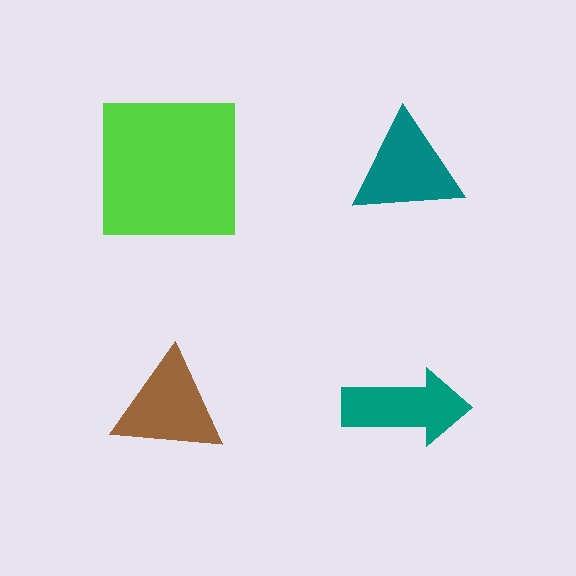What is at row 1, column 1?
A lime square.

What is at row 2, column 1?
A brown triangle.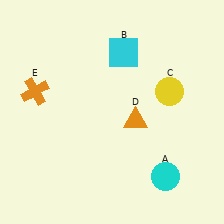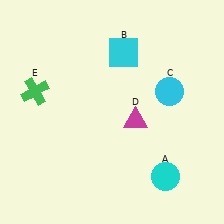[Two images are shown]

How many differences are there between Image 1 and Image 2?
There are 3 differences between the two images.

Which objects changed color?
C changed from yellow to cyan. D changed from orange to magenta. E changed from orange to green.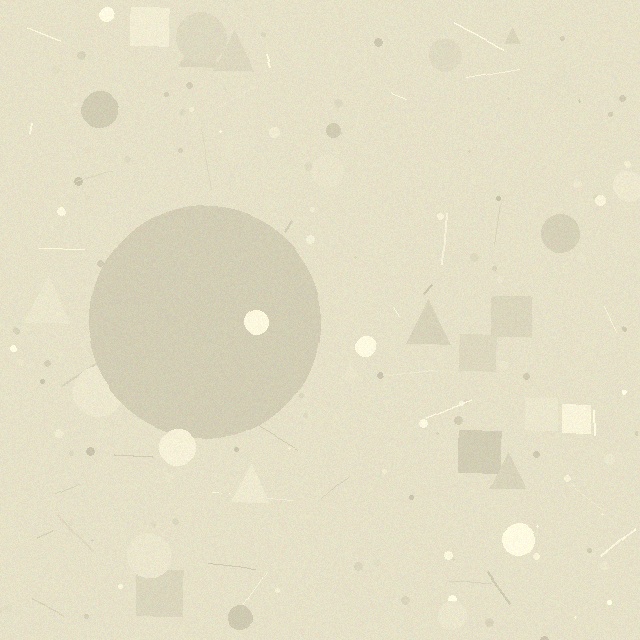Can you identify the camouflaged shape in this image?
The camouflaged shape is a circle.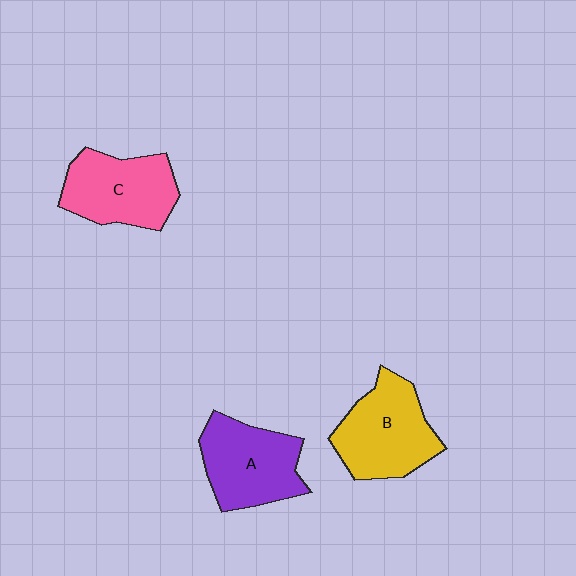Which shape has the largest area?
Shape B (yellow).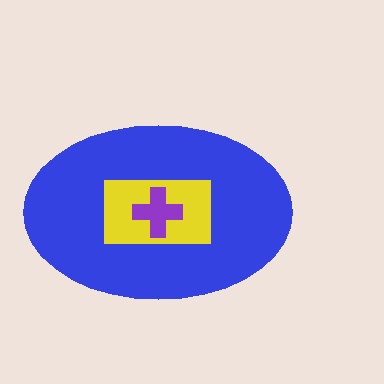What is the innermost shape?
The purple cross.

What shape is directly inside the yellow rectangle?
The purple cross.